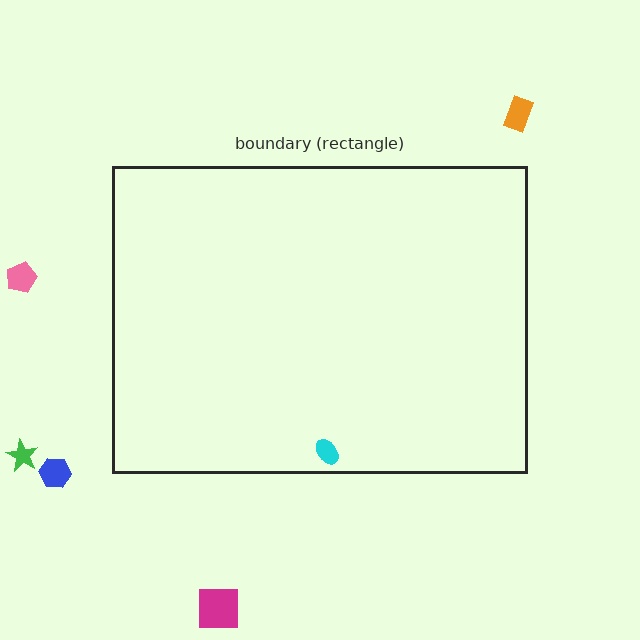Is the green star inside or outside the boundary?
Outside.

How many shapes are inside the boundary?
1 inside, 5 outside.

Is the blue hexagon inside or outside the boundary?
Outside.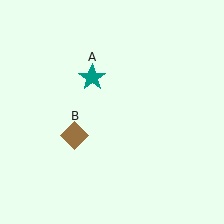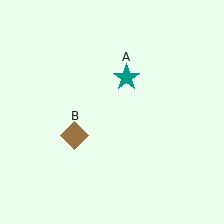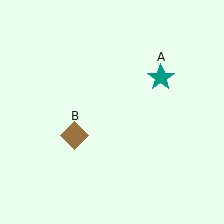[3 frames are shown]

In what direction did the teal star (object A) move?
The teal star (object A) moved right.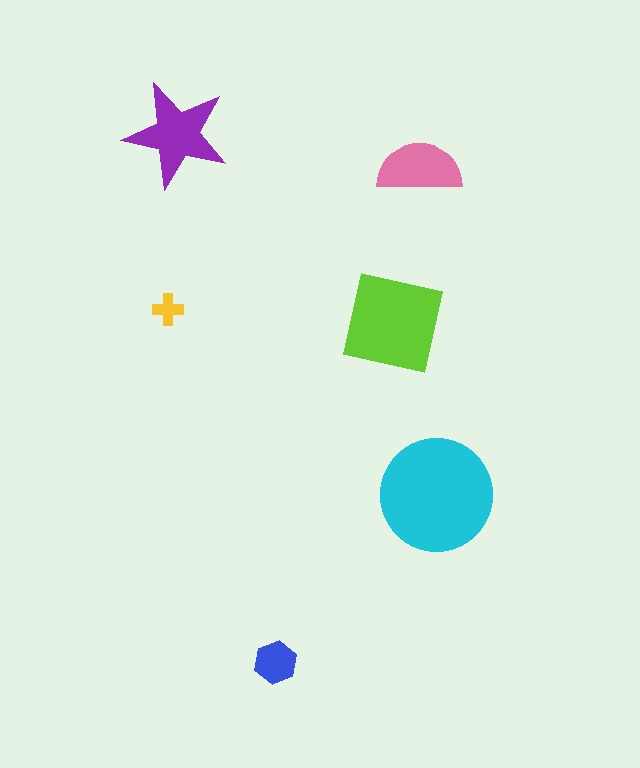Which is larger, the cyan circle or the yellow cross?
The cyan circle.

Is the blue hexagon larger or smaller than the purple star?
Smaller.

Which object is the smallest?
The yellow cross.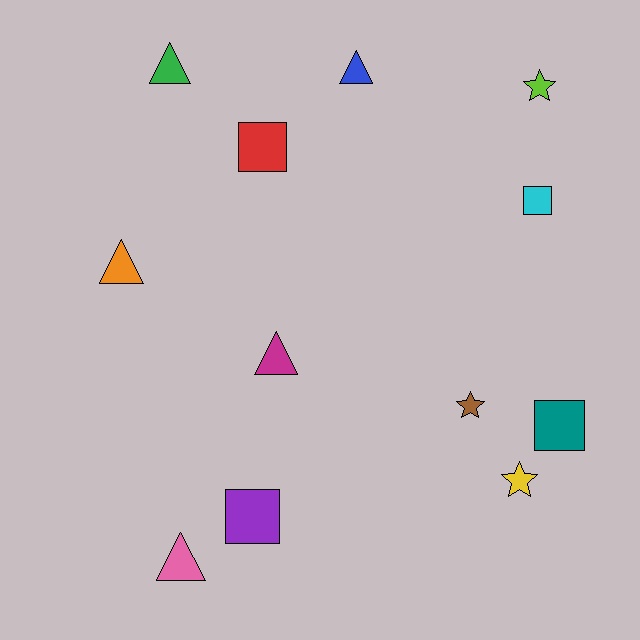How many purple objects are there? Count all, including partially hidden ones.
There is 1 purple object.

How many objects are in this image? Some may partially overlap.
There are 12 objects.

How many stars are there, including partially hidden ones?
There are 3 stars.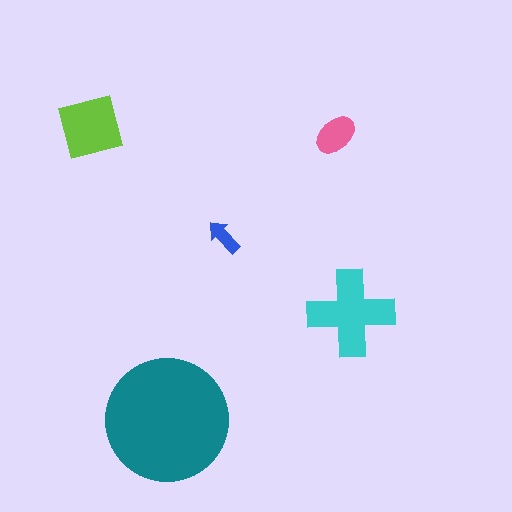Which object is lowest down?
The teal circle is bottommost.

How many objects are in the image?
There are 5 objects in the image.